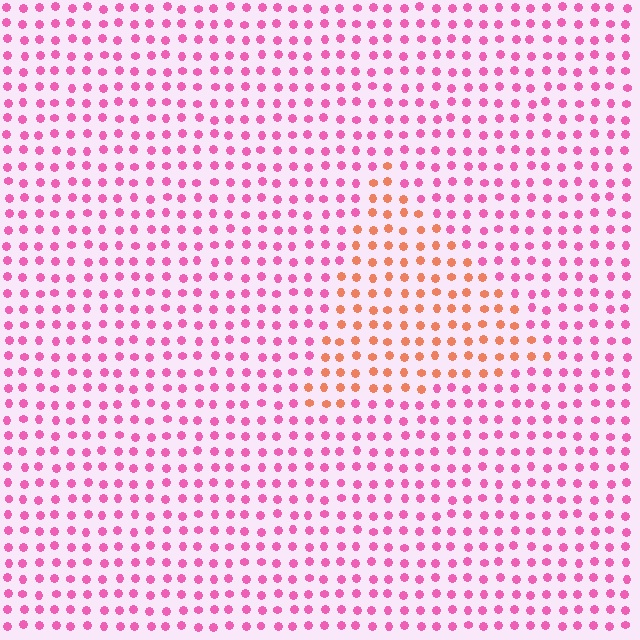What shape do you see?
I see a triangle.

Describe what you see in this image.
The image is filled with small pink elements in a uniform arrangement. A triangle-shaped region is visible where the elements are tinted to a slightly different hue, forming a subtle color boundary.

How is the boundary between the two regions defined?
The boundary is defined purely by a slight shift in hue (about 50 degrees). Spacing, size, and orientation are identical on both sides.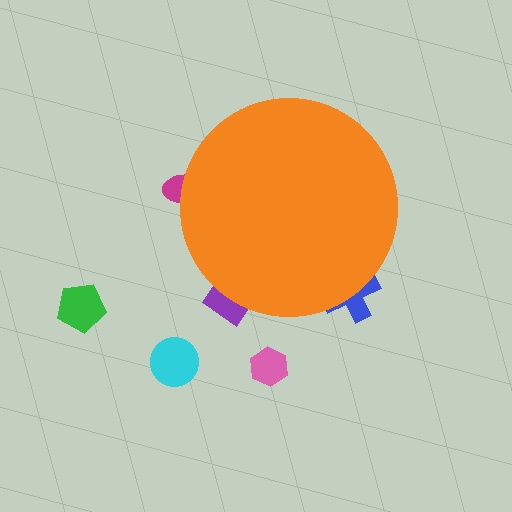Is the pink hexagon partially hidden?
No, the pink hexagon is fully visible.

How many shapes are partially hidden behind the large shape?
3 shapes are partially hidden.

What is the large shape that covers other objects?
An orange circle.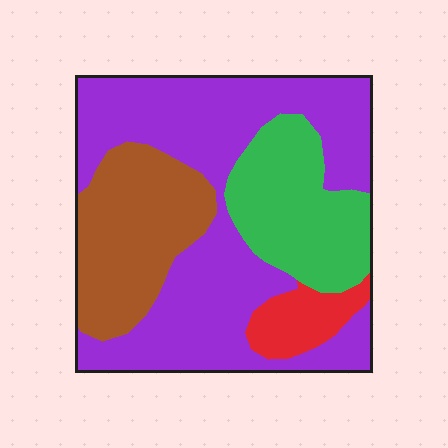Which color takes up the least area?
Red, at roughly 5%.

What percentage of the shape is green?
Green takes up about one fifth (1/5) of the shape.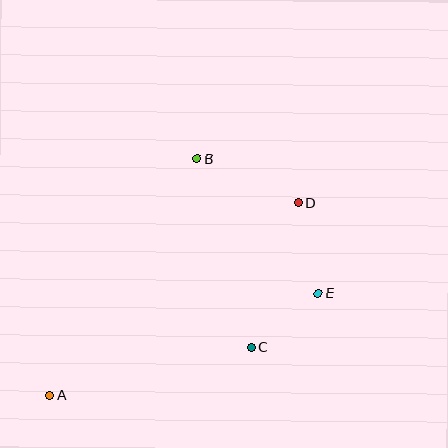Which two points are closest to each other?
Points C and E are closest to each other.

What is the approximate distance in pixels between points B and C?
The distance between B and C is approximately 197 pixels.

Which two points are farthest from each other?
Points A and D are farthest from each other.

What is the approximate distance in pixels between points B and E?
The distance between B and E is approximately 181 pixels.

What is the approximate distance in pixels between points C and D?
The distance between C and D is approximately 153 pixels.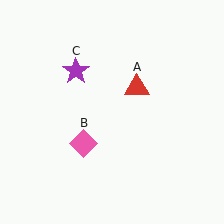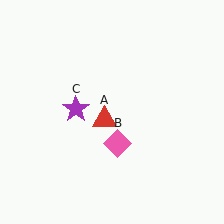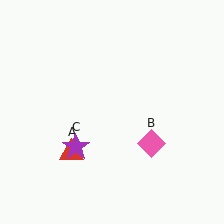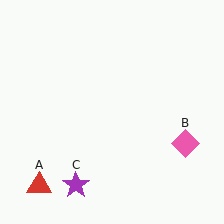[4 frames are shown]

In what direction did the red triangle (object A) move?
The red triangle (object A) moved down and to the left.